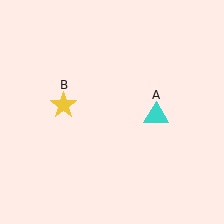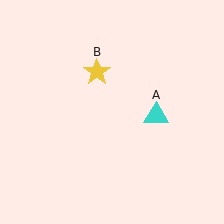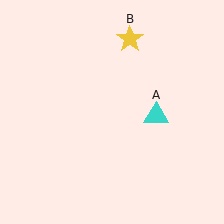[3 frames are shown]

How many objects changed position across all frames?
1 object changed position: yellow star (object B).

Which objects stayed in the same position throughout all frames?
Cyan triangle (object A) remained stationary.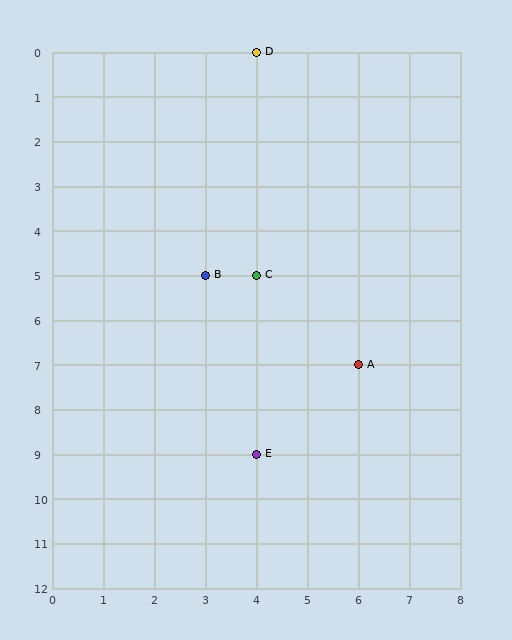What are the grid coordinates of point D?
Point D is at grid coordinates (4, 0).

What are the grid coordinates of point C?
Point C is at grid coordinates (4, 5).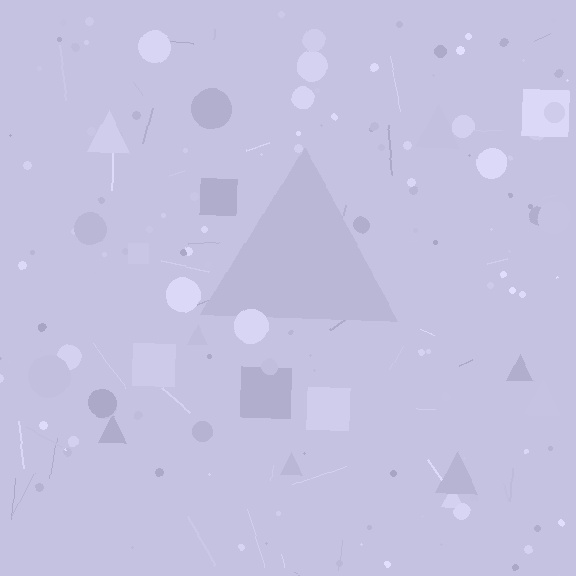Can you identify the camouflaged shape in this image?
The camouflaged shape is a triangle.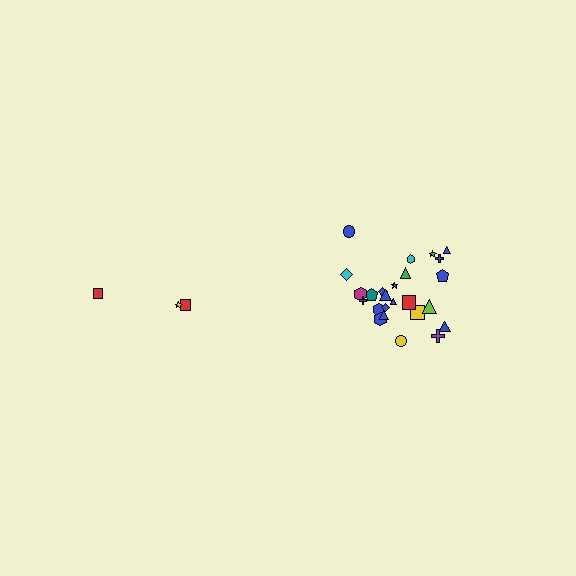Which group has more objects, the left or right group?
The right group.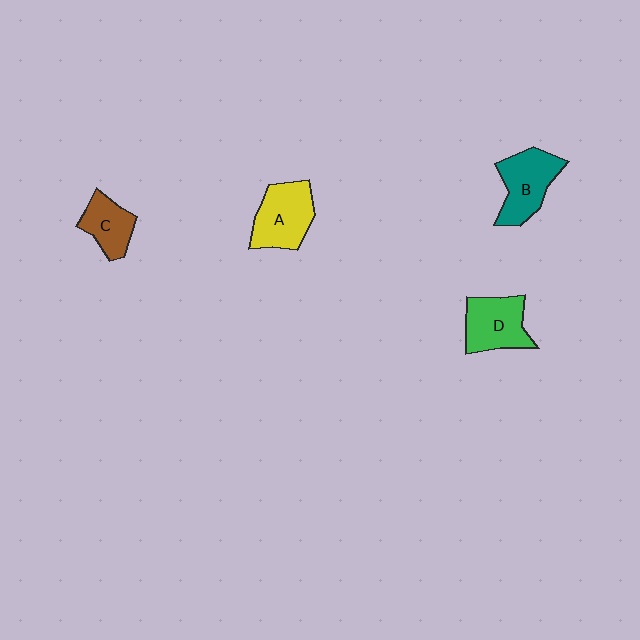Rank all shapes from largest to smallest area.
From largest to smallest: A (yellow), B (teal), D (green), C (brown).